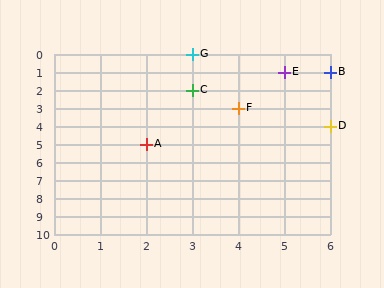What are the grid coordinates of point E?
Point E is at grid coordinates (5, 1).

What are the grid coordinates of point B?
Point B is at grid coordinates (6, 1).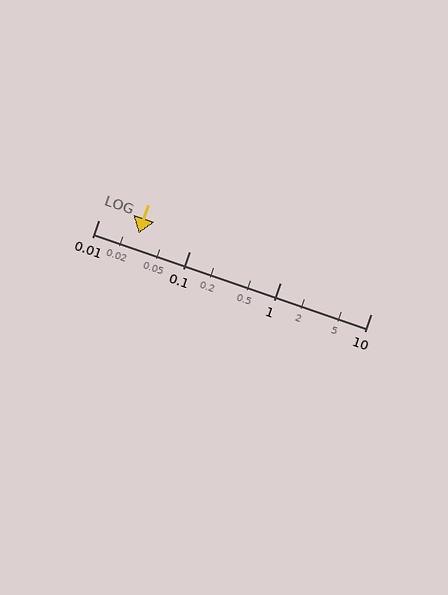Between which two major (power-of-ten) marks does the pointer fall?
The pointer is between 0.01 and 0.1.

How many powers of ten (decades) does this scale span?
The scale spans 3 decades, from 0.01 to 10.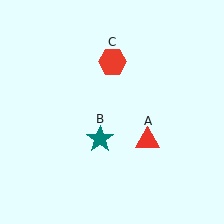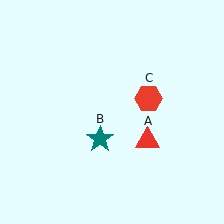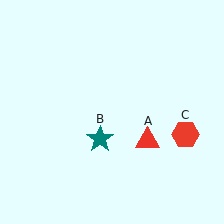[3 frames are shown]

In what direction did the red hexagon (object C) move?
The red hexagon (object C) moved down and to the right.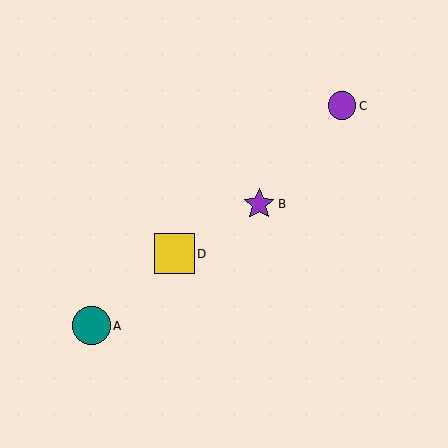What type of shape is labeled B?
Shape B is a purple star.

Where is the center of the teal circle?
The center of the teal circle is at (91, 326).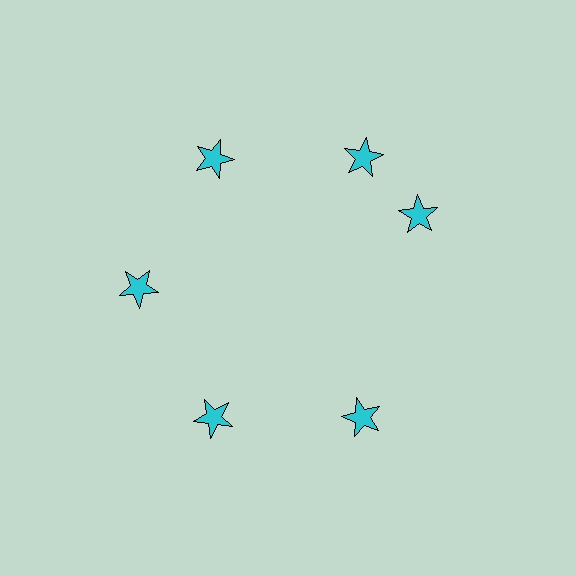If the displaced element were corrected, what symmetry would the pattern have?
It would have 6-fold rotational symmetry — the pattern would map onto itself every 60 degrees.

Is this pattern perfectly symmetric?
No. The 6 cyan stars are arranged in a ring, but one element near the 3 o'clock position is rotated out of alignment along the ring, breaking the 6-fold rotational symmetry.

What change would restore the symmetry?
The symmetry would be restored by rotating it back into even spacing with its neighbors so that all 6 stars sit at equal angles and equal distance from the center.